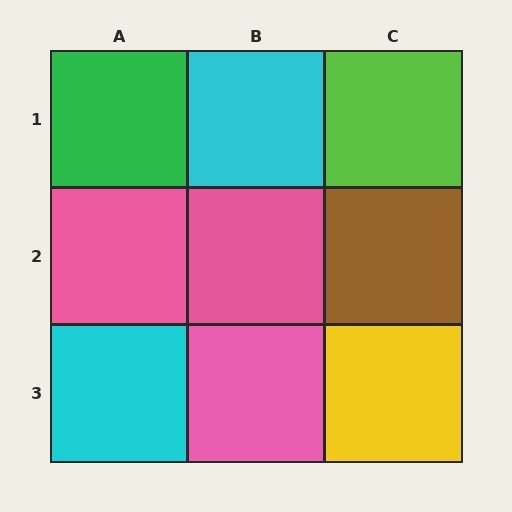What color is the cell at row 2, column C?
Brown.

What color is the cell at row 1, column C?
Lime.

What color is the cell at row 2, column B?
Pink.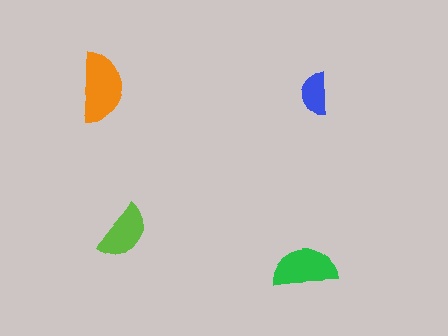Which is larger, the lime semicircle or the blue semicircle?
The lime one.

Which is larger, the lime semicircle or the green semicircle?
The green one.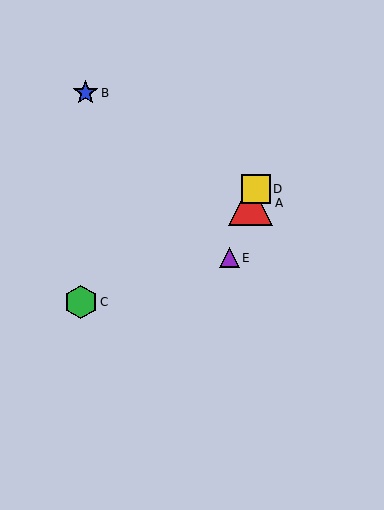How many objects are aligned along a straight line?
3 objects (A, D, E) are aligned along a straight line.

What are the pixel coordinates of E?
Object E is at (229, 258).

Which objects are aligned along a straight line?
Objects A, D, E are aligned along a straight line.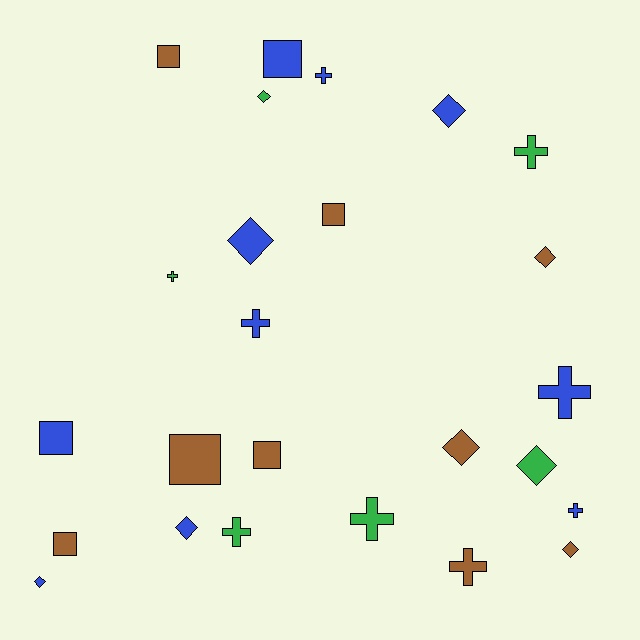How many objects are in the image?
There are 25 objects.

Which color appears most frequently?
Blue, with 10 objects.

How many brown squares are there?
There are 5 brown squares.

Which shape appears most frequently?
Diamond, with 9 objects.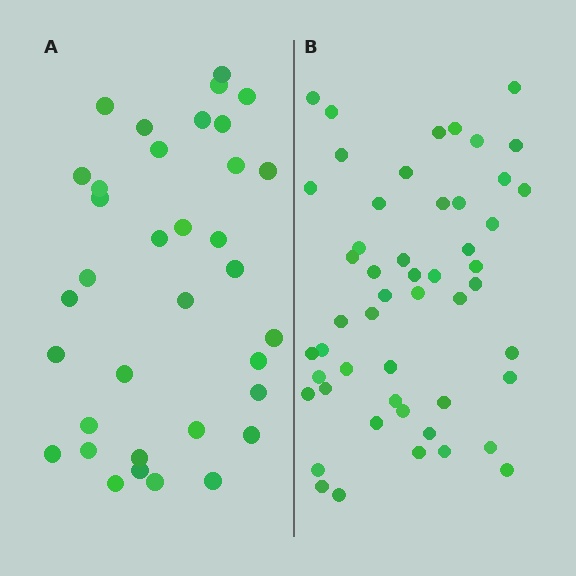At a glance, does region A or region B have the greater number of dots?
Region B (the right region) has more dots.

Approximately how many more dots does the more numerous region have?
Region B has approximately 15 more dots than region A.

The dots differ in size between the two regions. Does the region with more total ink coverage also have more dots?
No. Region A has more total ink coverage because its dots are larger, but region B actually contains more individual dots. Total area can be misleading — the number of items is what matters here.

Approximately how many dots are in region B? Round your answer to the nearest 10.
About 50 dots. (The exact count is 51, which rounds to 50.)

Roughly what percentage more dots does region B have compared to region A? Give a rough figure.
About 45% more.